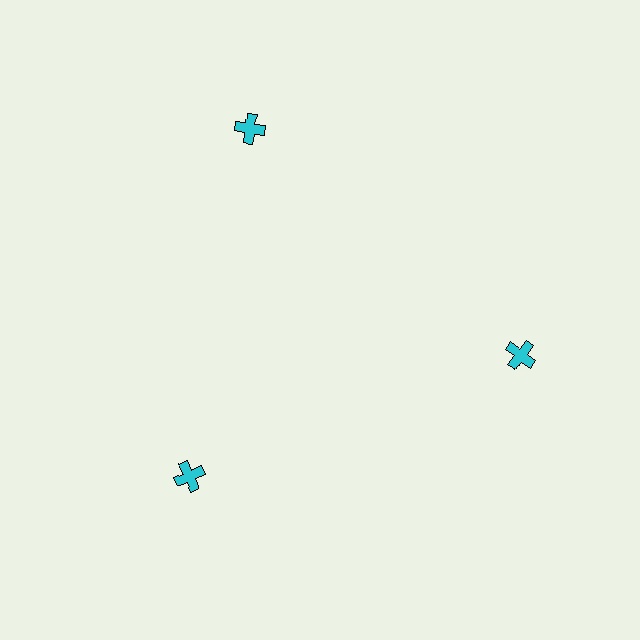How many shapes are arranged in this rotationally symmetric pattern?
There are 3 shapes, arranged in 3 groups of 1.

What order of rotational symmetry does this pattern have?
This pattern has 3-fold rotational symmetry.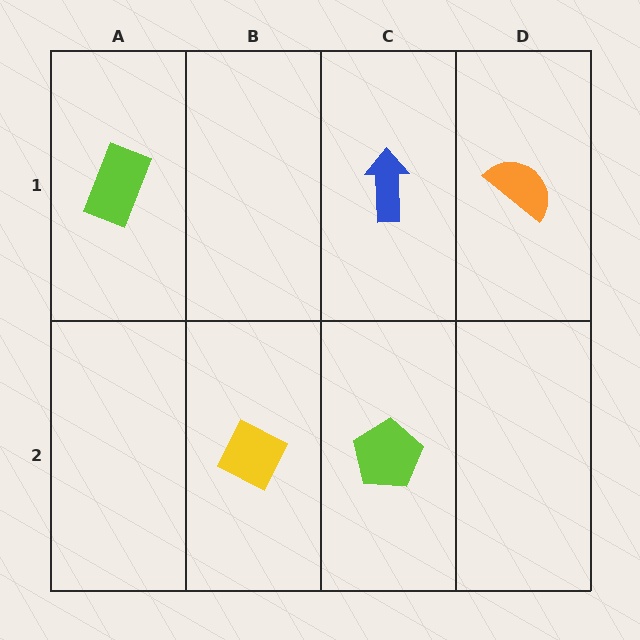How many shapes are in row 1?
3 shapes.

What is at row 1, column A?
A lime rectangle.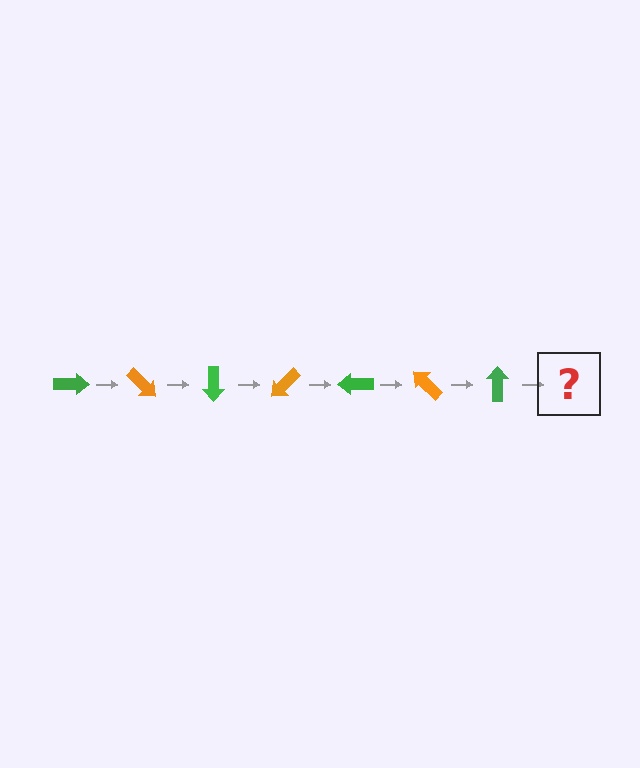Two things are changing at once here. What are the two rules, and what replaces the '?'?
The two rules are that it rotates 45 degrees each step and the color cycles through green and orange. The '?' should be an orange arrow, rotated 315 degrees from the start.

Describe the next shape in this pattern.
It should be an orange arrow, rotated 315 degrees from the start.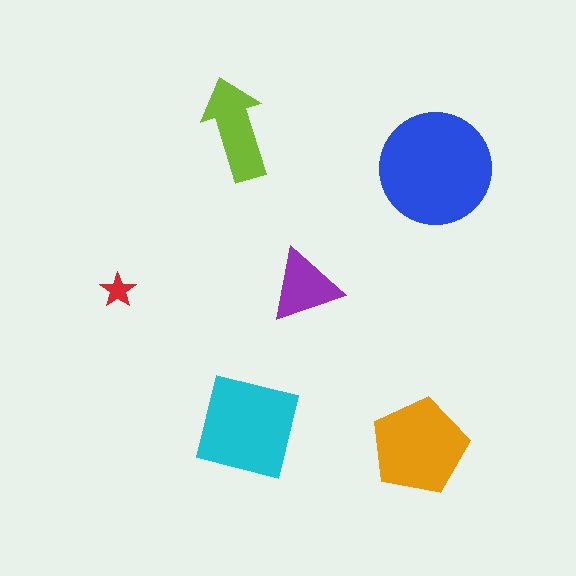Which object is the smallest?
The red star.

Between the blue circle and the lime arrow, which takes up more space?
The blue circle.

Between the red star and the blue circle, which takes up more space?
The blue circle.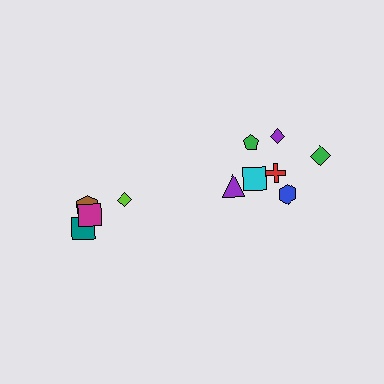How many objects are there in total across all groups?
There are 11 objects.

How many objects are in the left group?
There are 4 objects.